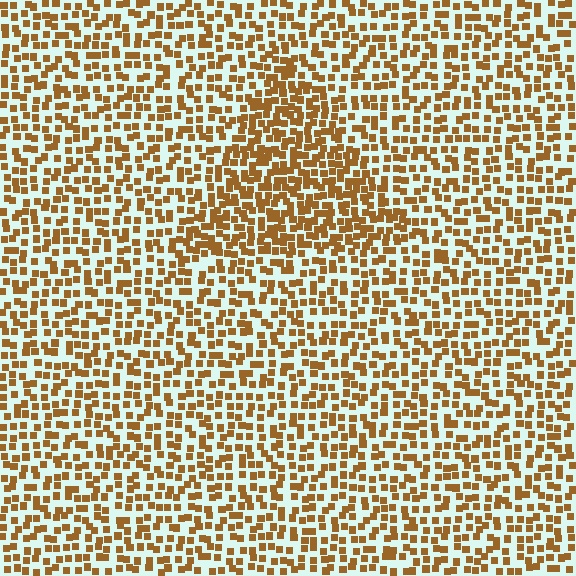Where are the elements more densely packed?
The elements are more densely packed inside the triangle boundary.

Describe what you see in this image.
The image contains small brown elements arranged at two different densities. A triangle-shaped region is visible where the elements are more densely packed than the surrounding area.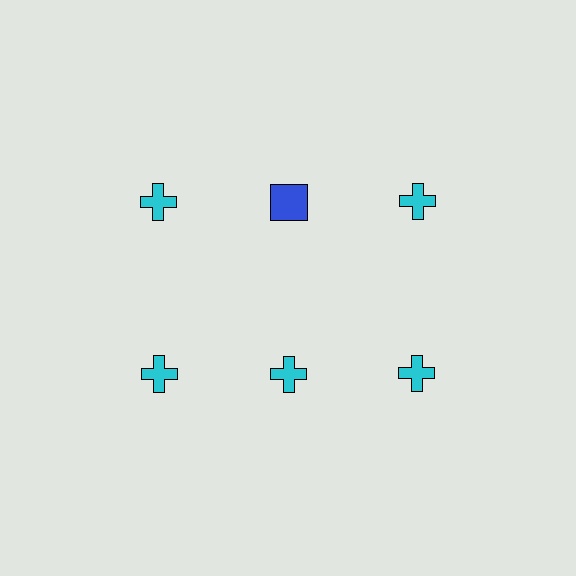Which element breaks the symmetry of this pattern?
The blue square in the top row, second from left column breaks the symmetry. All other shapes are cyan crosses.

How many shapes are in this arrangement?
There are 6 shapes arranged in a grid pattern.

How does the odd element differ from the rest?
It differs in both color (blue instead of cyan) and shape (square instead of cross).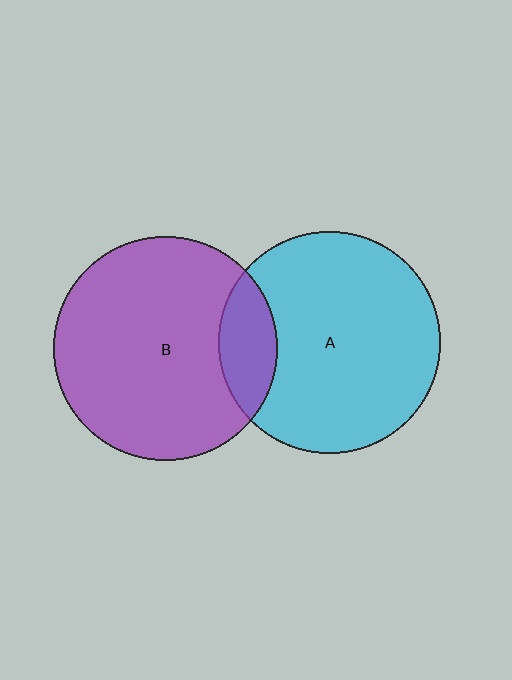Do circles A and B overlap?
Yes.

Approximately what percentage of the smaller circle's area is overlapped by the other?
Approximately 15%.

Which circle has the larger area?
Circle B (purple).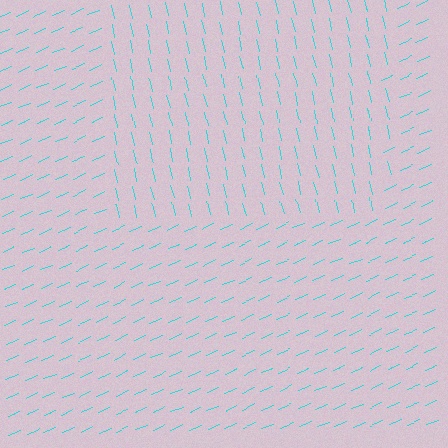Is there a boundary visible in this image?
Yes, there is a texture boundary formed by a change in line orientation.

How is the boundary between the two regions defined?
The boundary is defined purely by a change in line orientation (approximately 80 degrees difference). All lines are the same color and thickness.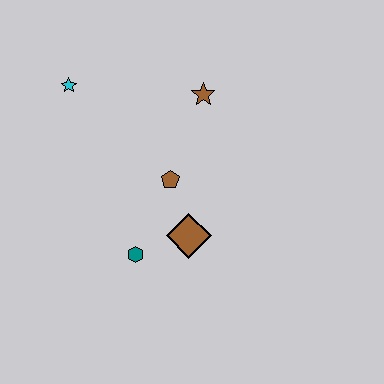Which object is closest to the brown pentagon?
The brown diamond is closest to the brown pentagon.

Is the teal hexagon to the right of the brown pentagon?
No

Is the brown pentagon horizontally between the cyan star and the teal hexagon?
No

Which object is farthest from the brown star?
The teal hexagon is farthest from the brown star.